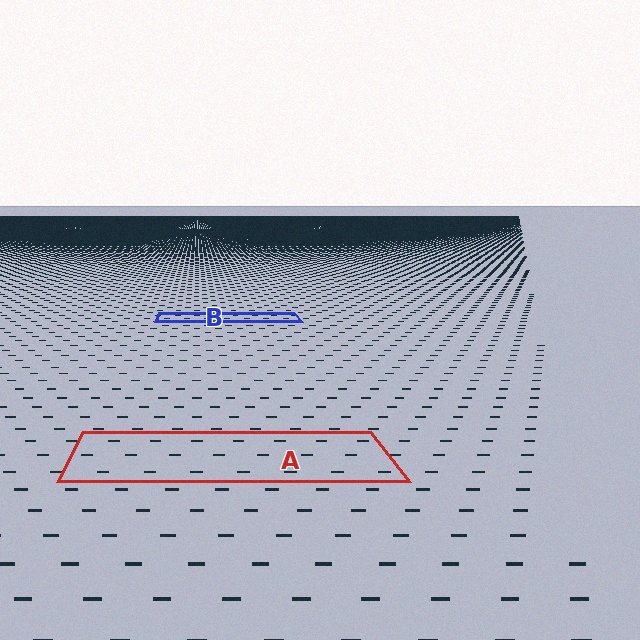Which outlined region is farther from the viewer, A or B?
Region B is farther from the viewer — the texture elements inside it appear smaller and more densely packed.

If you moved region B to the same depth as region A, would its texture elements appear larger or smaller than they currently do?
They would appear larger. At a closer depth, the same texture elements are projected at a bigger on-screen size.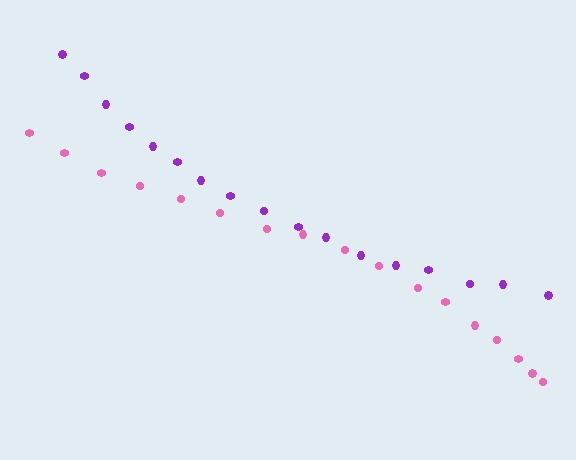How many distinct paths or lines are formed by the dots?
There are 2 distinct paths.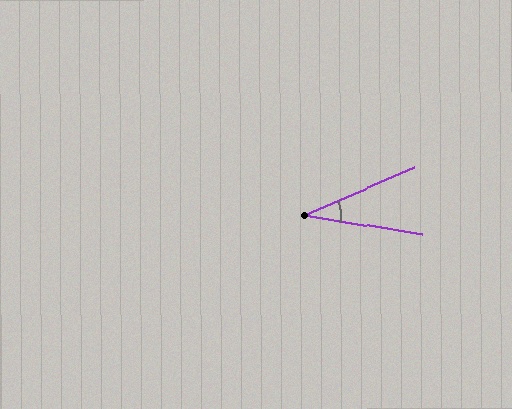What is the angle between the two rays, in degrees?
Approximately 33 degrees.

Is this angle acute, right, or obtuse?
It is acute.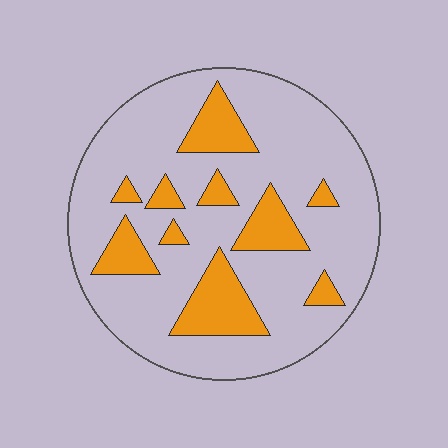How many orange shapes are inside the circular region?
10.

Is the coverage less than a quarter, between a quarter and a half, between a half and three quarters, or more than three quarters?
Less than a quarter.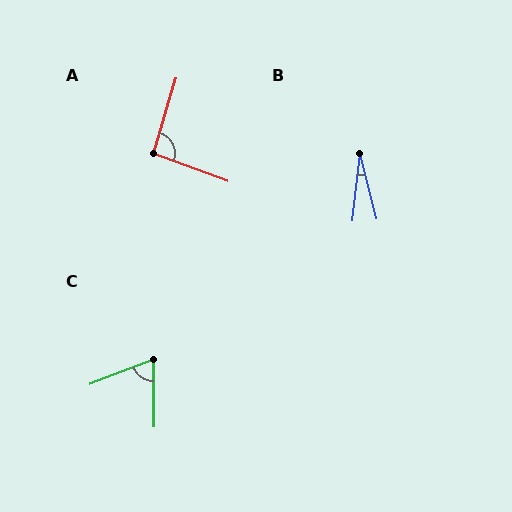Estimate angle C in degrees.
Approximately 70 degrees.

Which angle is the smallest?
B, at approximately 20 degrees.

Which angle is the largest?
A, at approximately 94 degrees.